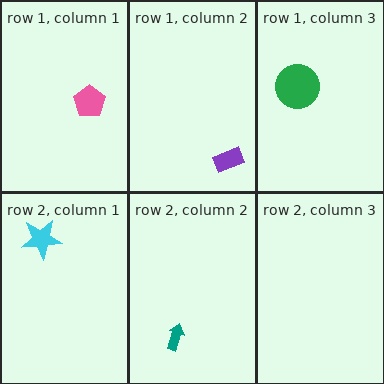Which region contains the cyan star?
The row 2, column 1 region.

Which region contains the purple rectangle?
The row 1, column 2 region.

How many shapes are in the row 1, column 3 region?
1.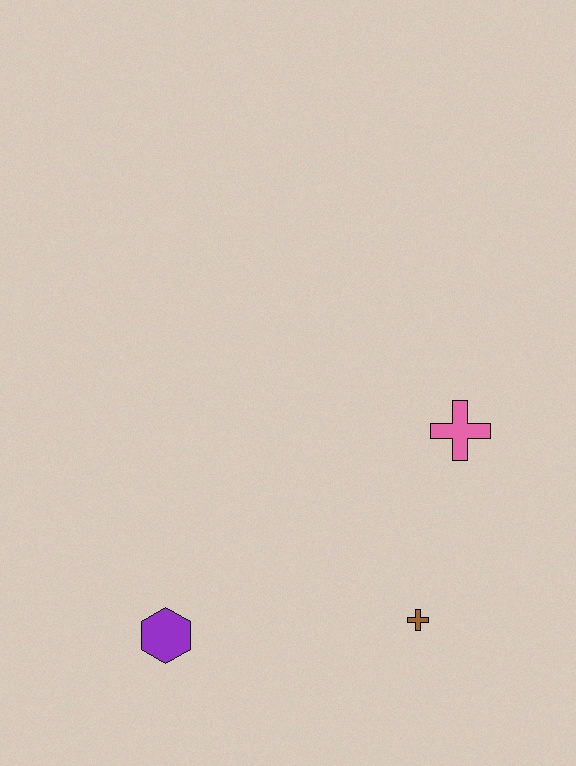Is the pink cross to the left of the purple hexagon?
No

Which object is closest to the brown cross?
The pink cross is closest to the brown cross.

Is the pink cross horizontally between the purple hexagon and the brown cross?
No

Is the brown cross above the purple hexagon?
Yes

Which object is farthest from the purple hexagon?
The pink cross is farthest from the purple hexagon.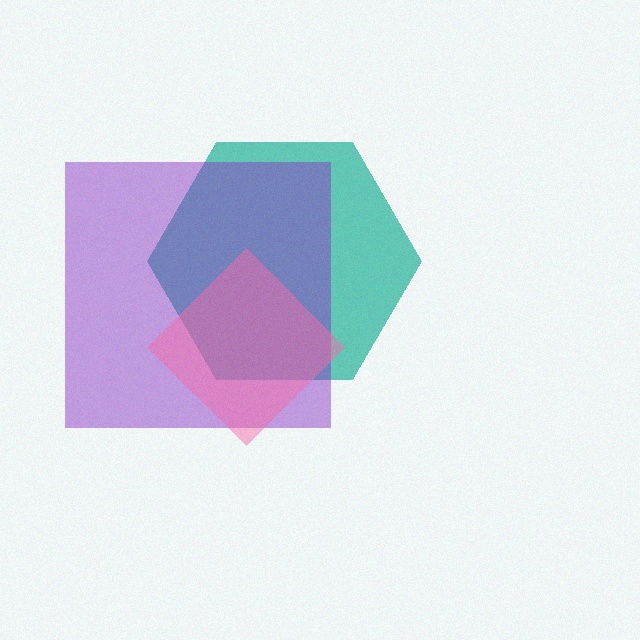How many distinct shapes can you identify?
There are 3 distinct shapes: a teal hexagon, a purple square, a pink diamond.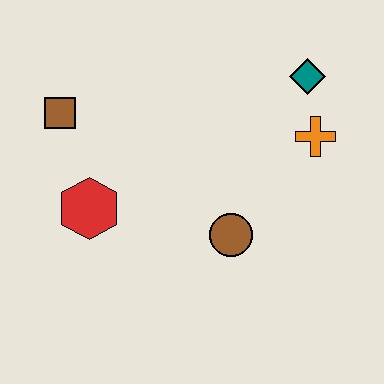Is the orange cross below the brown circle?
No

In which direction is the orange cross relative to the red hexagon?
The orange cross is to the right of the red hexagon.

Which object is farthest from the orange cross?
The brown square is farthest from the orange cross.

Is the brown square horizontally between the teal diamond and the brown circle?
No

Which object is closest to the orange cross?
The teal diamond is closest to the orange cross.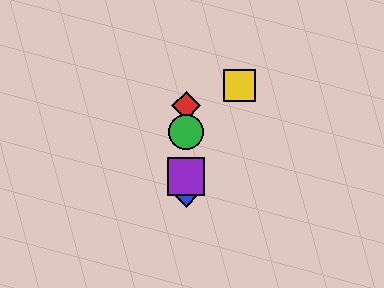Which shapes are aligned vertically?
The red diamond, the blue diamond, the green circle, the purple square are aligned vertically.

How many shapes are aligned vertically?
4 shapes (the red diamond, the blue diamond, the green circle, the purple square) are aligned vertically.